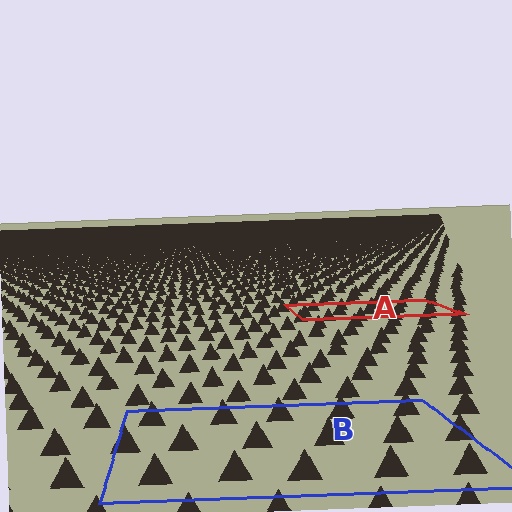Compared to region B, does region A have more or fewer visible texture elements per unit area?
Region A has more texture elements per unit area — they are packed more densely because it is farther away.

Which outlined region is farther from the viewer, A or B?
Region A is farther from the viewer — the texture elements inside it appear smaller and more densely packed.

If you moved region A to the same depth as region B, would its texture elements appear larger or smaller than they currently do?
They would appear larger. At a closer depth, the same texture elements are projected at a bigger on-screen size.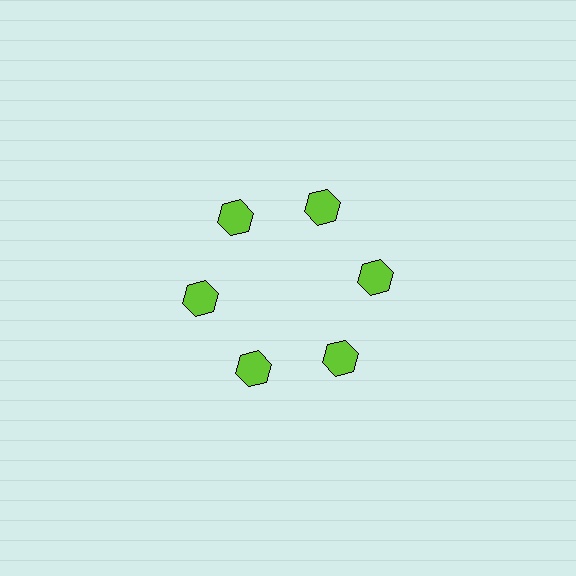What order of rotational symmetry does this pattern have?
This pattern has 6-fold rotational symmetry.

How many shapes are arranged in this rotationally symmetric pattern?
There are 6 shapes, arranged in 6 groups of 1.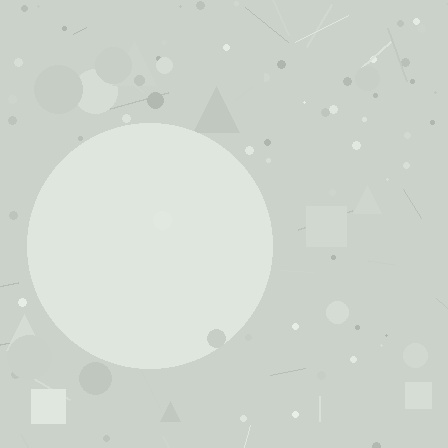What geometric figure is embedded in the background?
A circle is embedded in the background.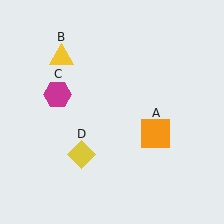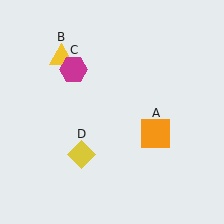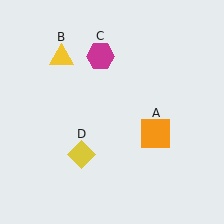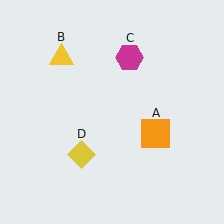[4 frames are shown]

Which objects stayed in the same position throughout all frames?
Orange square (object A) and yellow triangle (object B) and yellow diamond (object D) remained stationary.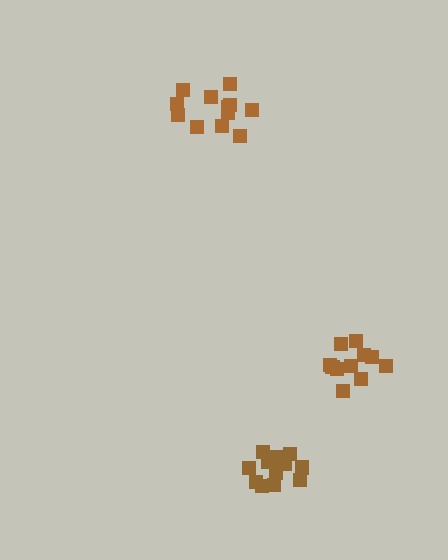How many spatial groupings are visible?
There are 3 spatial groupings.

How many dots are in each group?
Group 1: 12 dots, Group 2: 14 dots, Group 3: 11 dots (37 total).